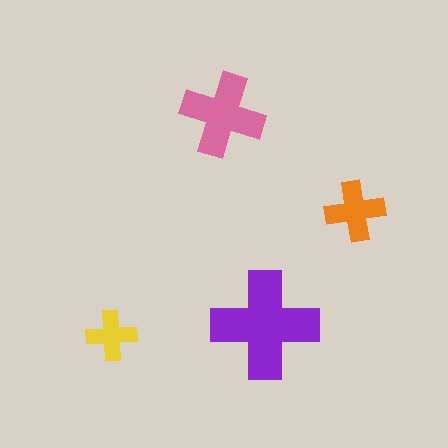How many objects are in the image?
There are 4 objects in the image.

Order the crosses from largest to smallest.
the purple one, the pink one, the orange one, the yellow one.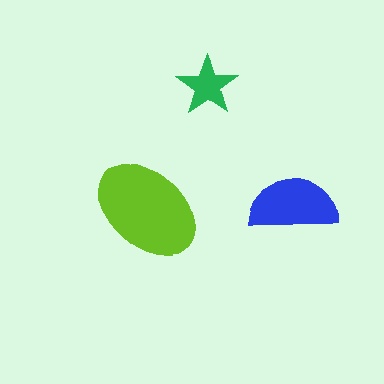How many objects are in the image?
There are 3 objects in the image.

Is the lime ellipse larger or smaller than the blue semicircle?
Larger.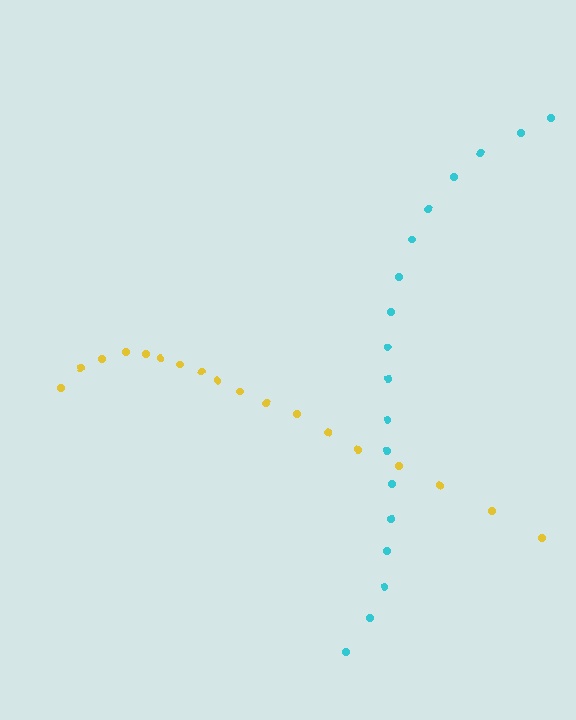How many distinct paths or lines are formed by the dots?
There are 2 distinct paths.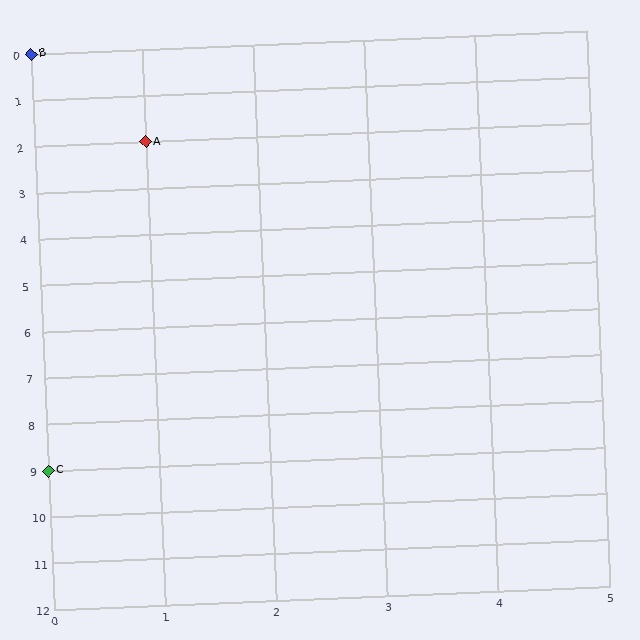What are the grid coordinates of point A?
Point A is at grid coordinates (1, 2).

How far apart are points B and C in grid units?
Points B and C are 9 rows apart.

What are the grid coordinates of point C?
Point C is at grid coordinates (0, 9).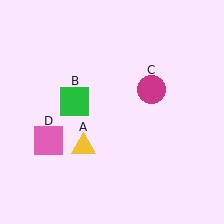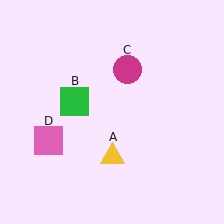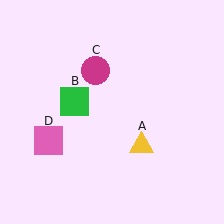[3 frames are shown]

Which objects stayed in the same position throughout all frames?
Green square (object B) and pink square (object D) remained stationary.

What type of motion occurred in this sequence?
The yellow triangle (object A), magenta circle (object C) rotated counterclockwise around the center of the scene.